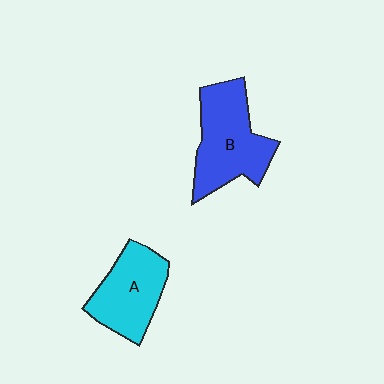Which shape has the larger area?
Shape B (blue).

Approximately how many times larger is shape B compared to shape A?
Approximately 1.2 times.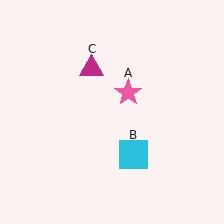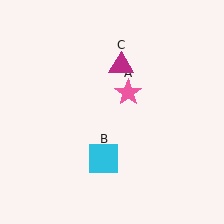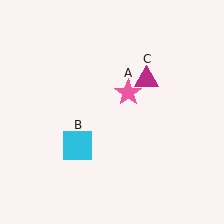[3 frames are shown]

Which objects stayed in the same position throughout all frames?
Pink star (object A) remained stationary.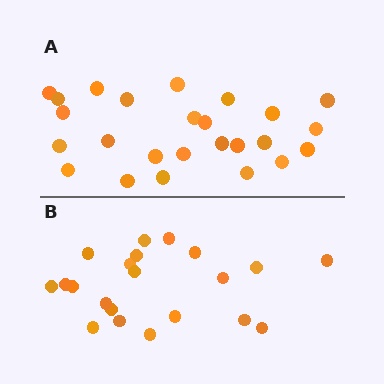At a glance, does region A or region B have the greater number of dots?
Region A (the top region) has more dots.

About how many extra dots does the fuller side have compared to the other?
Region A has about 4 more dots than region B.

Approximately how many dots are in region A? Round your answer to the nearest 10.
About 20 dots. (The exact count is 25, which rounds to 20.)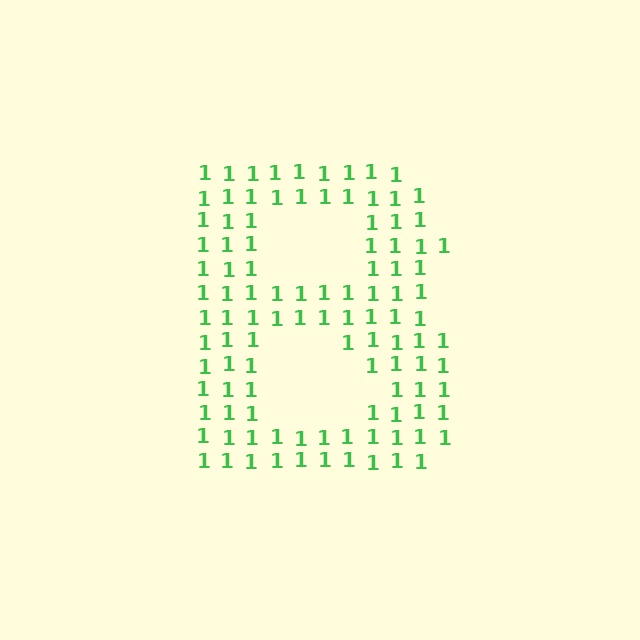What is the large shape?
The large shape is the letter B.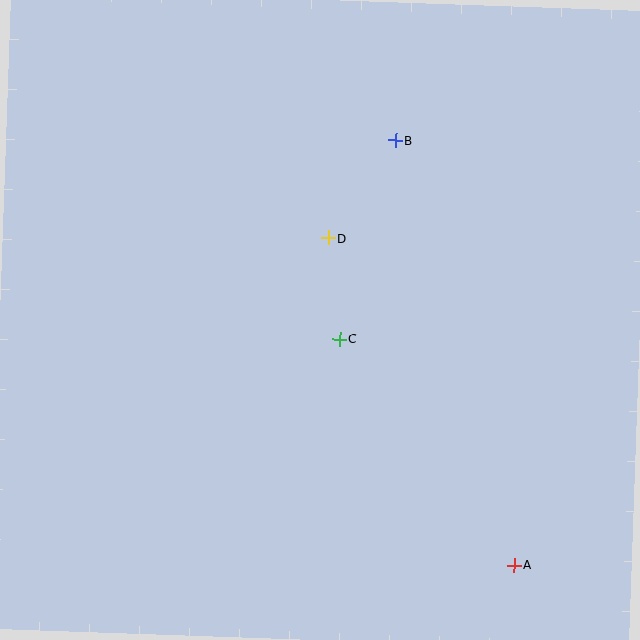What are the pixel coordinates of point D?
Point D is at (328, 238).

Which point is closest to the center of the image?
Point C at (340, 339) is closest to the center.